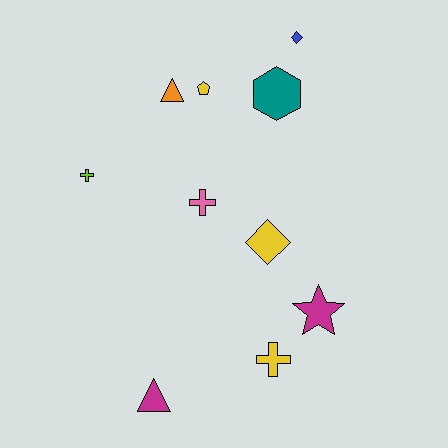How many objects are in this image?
There are 10 objects.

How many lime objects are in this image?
There is 1 lime object.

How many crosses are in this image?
There are 3 crosses.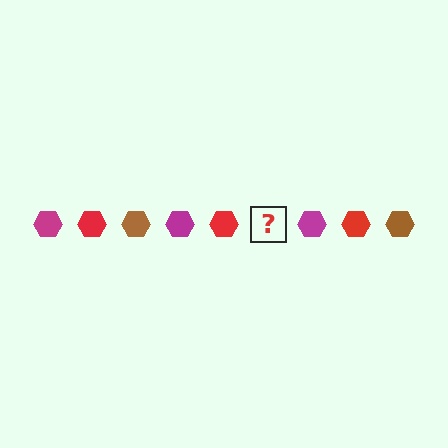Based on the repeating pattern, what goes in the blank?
The blank should be a brown hexagon.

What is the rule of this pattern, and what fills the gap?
The rule is that the pattern cycles through magenta, red, brown hexagons. The gap should be filled with a brown hexagon.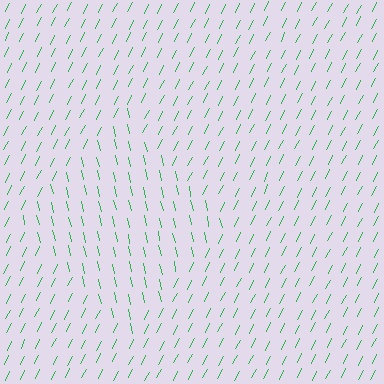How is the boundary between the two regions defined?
The boundary is defined purely by a change in line orientation (approximately 40 degrees difference). All lines are the same color and thickness.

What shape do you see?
I see a diamond.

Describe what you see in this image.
The image is filled with small green line segments. A diamond region in the image has lines oriented differently from the surrounding lines, creating a visible texture boundary.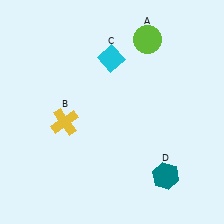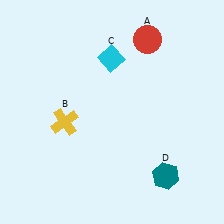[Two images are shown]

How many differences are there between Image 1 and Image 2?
There is 1 difference between the two images.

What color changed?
The circle (A) changed from lime in Image 1 to red in Image 2.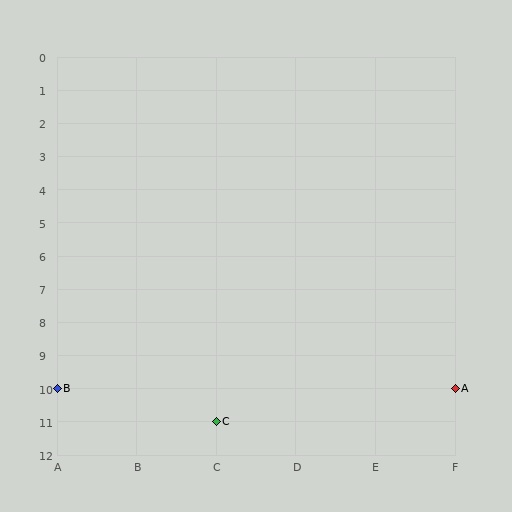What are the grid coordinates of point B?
Point B is at grid coordinates (A, 10).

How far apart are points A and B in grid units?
Points A and B are 5 columns apart.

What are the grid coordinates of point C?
Point C is at grid coordinates (C, 11).